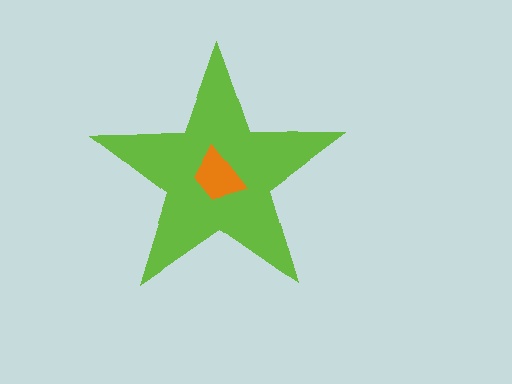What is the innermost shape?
The orange trapezoid.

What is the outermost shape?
The lime star.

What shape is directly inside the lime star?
The orange trapezoid.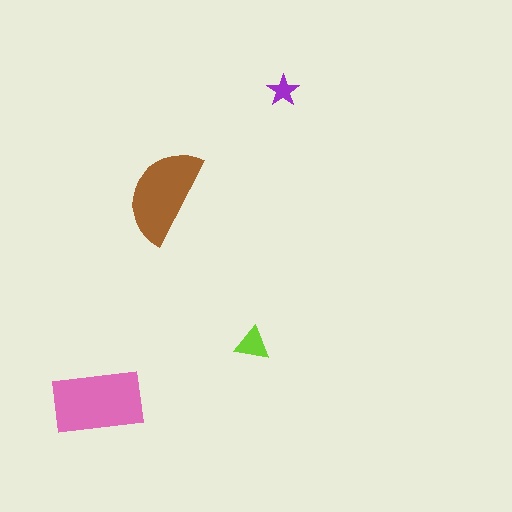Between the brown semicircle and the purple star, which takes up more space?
The brown semicircle.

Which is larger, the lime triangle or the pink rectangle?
The pink rectangle.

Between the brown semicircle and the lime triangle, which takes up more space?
The brown semicircle.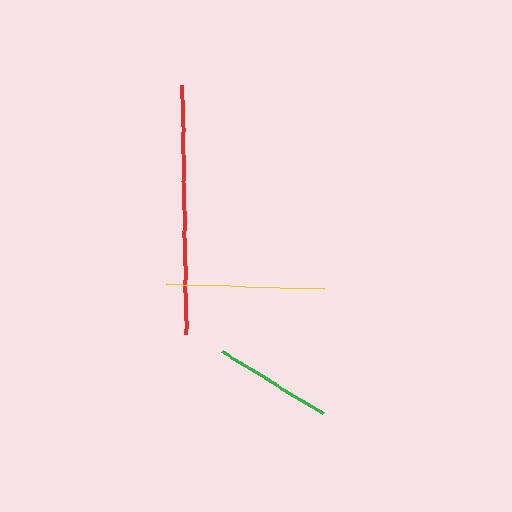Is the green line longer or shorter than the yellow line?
The yellow line is longer than the green line.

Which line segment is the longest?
The red line is the longest at approximately 248 pixels.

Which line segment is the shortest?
The green line is the shortest at approximately 119 pixels.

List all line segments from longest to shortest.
From longest to shortest: red, yellow, green.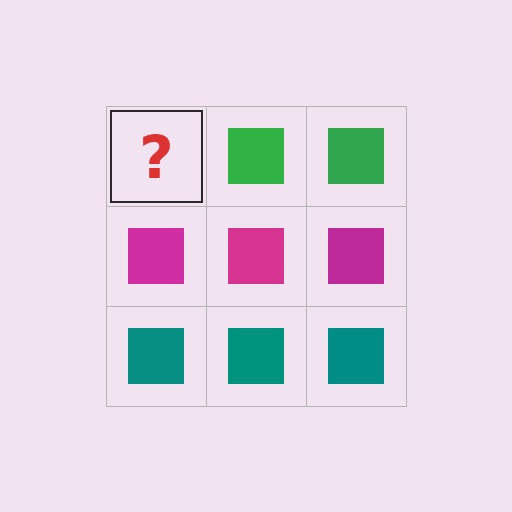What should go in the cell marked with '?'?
The missing cell should contain a green square.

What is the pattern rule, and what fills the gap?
The rule is that each row has a consistent color. The gap should be filled with a green square.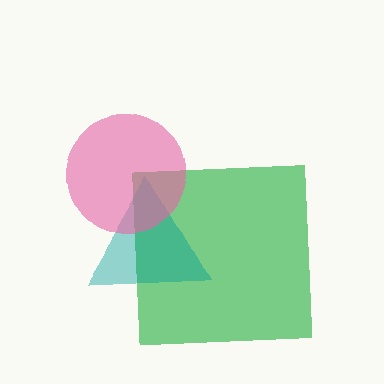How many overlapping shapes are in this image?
There are 3 overlapping shapes in the image.